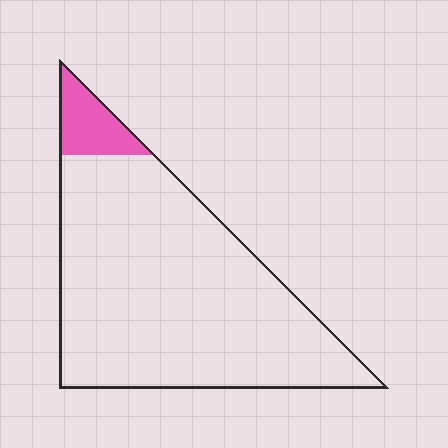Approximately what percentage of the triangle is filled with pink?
Approximately 10%.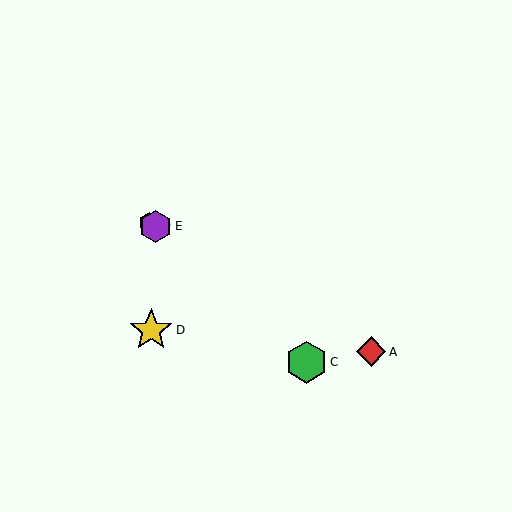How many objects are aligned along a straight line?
3 objects (A, B, E) are aligned along a straight line.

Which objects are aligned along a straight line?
Objects A, B, E are aligned along a straight line.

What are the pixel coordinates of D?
Object D is at (151, 330).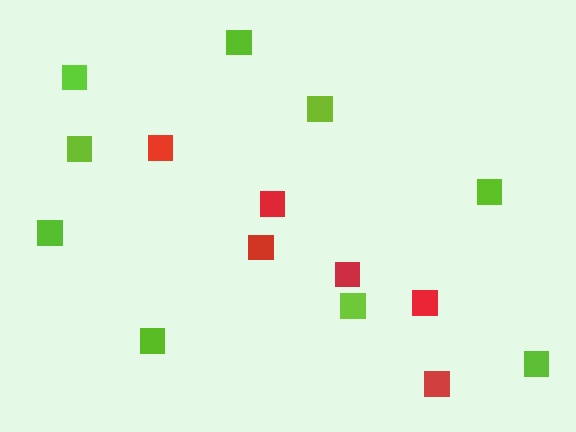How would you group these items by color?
There are 2 groups: one group of red squares (6) and one group of lime squares (9).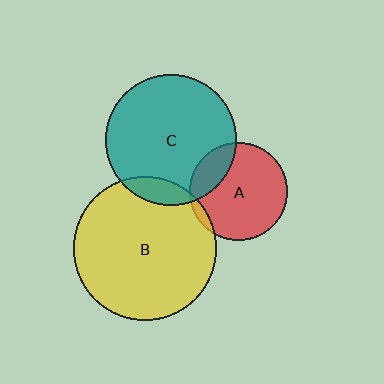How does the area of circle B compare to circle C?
Approximately 1.2 times.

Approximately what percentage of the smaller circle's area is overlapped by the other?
Approximately 10%.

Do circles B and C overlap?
Yes.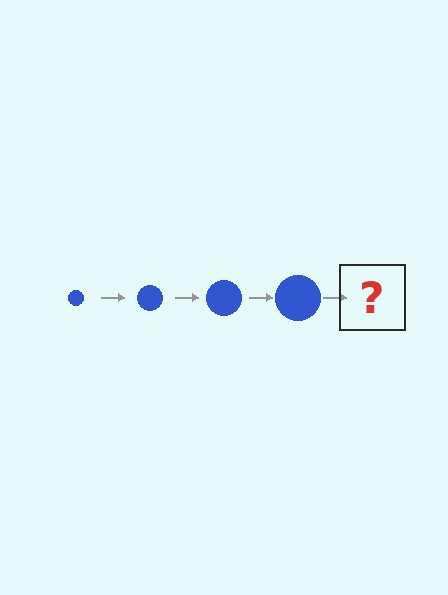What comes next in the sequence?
The next element should be a blue circle, larger than the previous one.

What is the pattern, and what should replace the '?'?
The pattern is that the circle gets progressively larger each step. The '?' should be a blue circle, larger than the previous one.